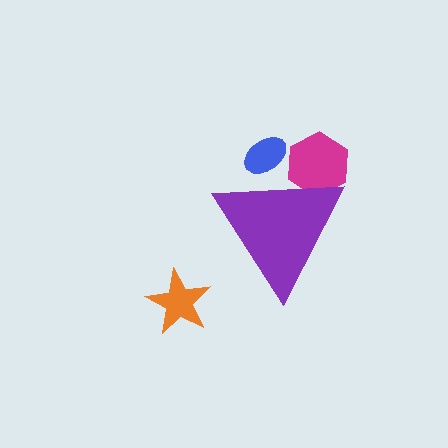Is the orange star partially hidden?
No, the orange star is fully visible.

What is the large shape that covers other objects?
A purple triangle.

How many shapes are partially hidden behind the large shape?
2 shapes are partially hidden.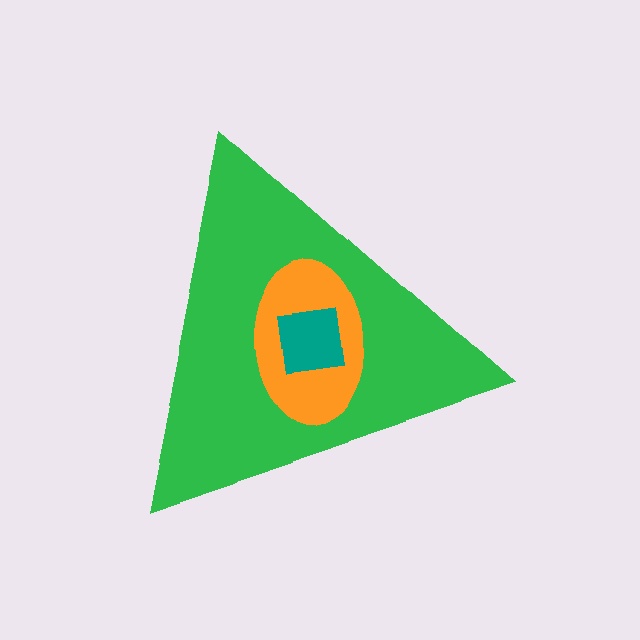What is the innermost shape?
The teal square.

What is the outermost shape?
The green triangle.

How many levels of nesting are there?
3.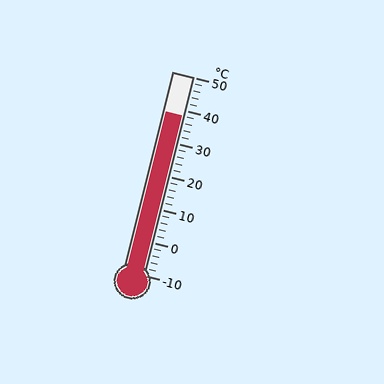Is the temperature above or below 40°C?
The temperature is below 40°C.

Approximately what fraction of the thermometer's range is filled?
The thermometer is filled to approximately 80% of its range.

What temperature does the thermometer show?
The thermometer shows approximately 38°C.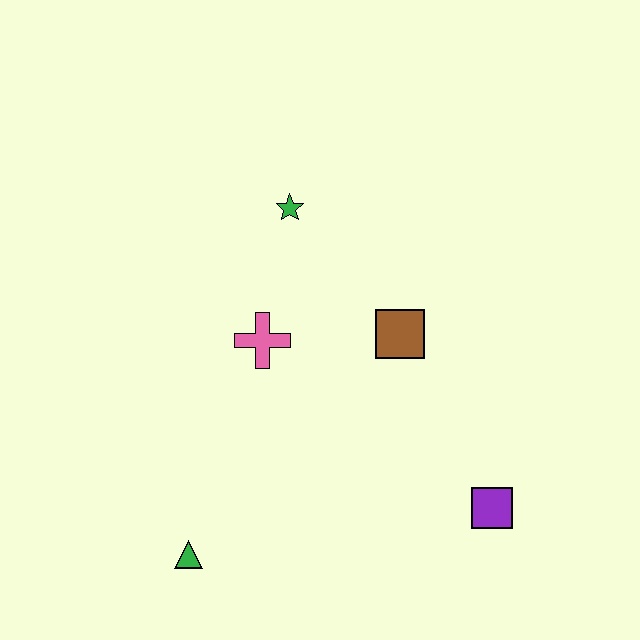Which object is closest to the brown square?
The pink cross is closest to the brown square.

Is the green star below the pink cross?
No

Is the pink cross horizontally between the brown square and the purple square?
No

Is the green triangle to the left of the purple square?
Yes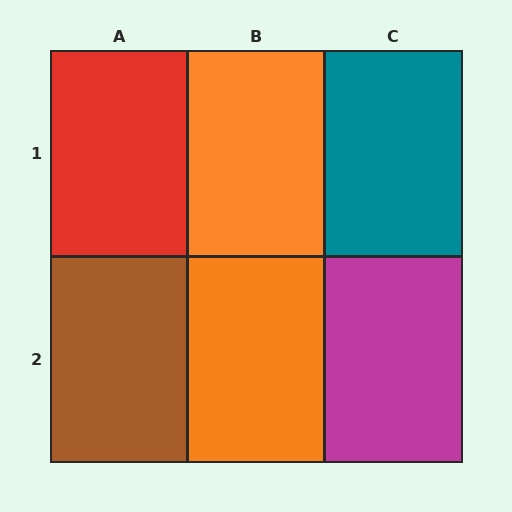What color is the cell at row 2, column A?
Brown.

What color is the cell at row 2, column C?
Magenta.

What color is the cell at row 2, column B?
Orange.